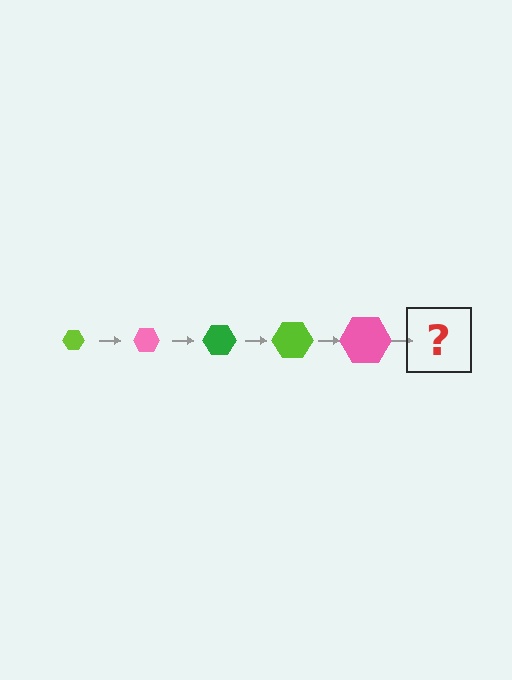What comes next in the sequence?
The next element should be a green hexagon, larger than the previous one.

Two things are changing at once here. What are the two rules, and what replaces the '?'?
The two rules are that the hexagon grows larger each step and the color cycles through lime, pink, and green. The '?' should be a green hexagon, larger than the previous one.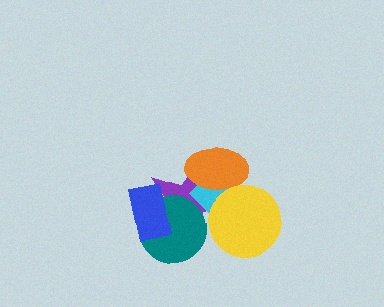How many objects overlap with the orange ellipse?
3 objects overlap with the orange ellipse.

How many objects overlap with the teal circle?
2 objects overlap with the teal circle.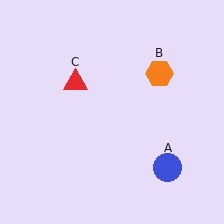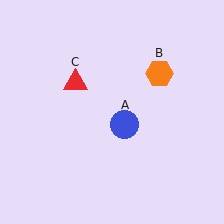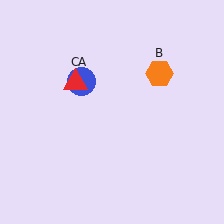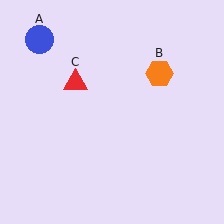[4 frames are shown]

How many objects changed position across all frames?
1 object changed position: blue circle (object A).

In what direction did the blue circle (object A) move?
The blue circle (object A) moved up and to the left.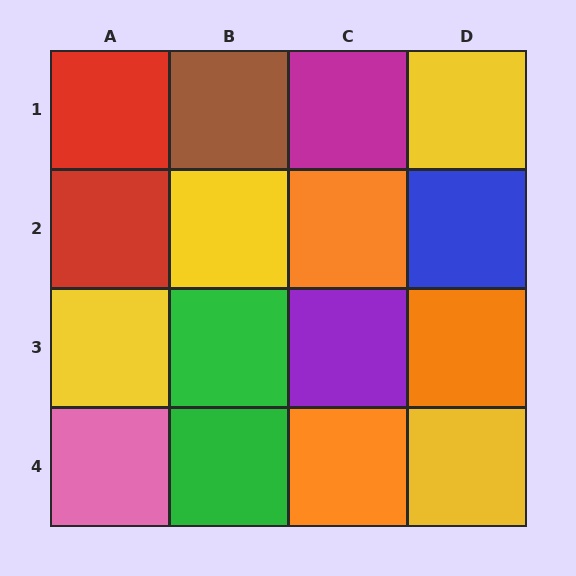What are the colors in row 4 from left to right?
Pink, green, orange, yellow.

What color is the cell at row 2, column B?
Yellow.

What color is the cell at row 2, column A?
Red.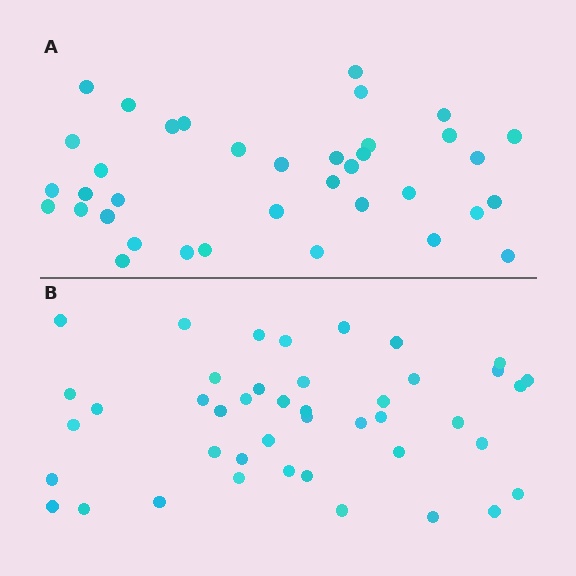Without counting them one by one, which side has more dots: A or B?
Region B (the bottom region) has more dots.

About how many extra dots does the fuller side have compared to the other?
Region B has about 6 more dots than region A.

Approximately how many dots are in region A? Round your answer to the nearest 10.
About 40 dots. (The exact count is 37, which rounds to 40.)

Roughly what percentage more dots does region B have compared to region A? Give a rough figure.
About 15% more.